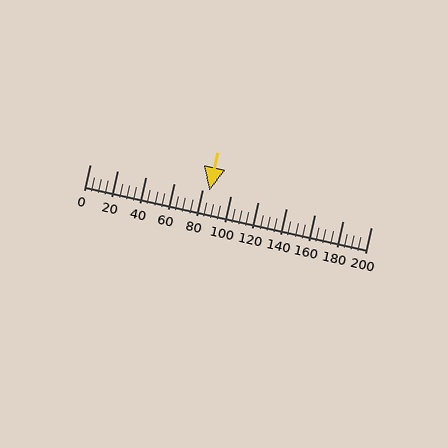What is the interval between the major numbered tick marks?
The major tick marks are spaced 20 units apart.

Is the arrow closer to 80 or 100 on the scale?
The arrow is closer to 80.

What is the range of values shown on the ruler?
The ruler shows values from 0 to 200.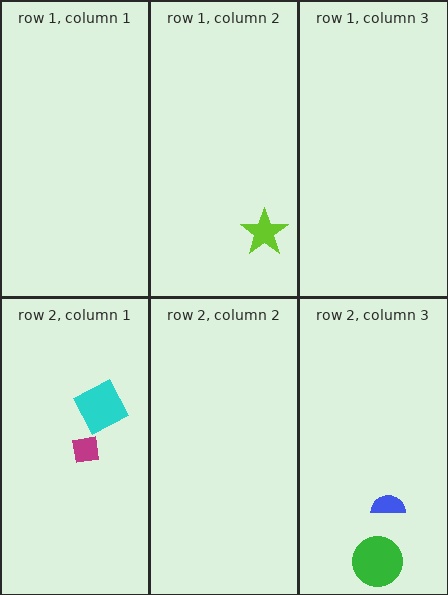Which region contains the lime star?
The row 1, column 2 region.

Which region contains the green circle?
The row 2, column 3 region.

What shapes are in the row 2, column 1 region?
The magenta square, the cyan square.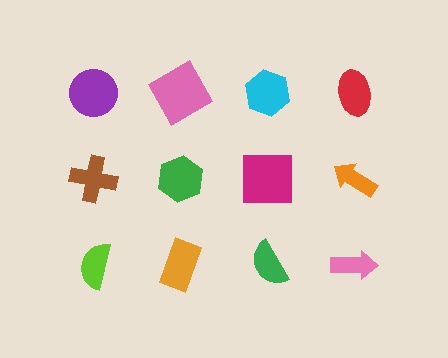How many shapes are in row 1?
4 shapes.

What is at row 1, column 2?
A pink square.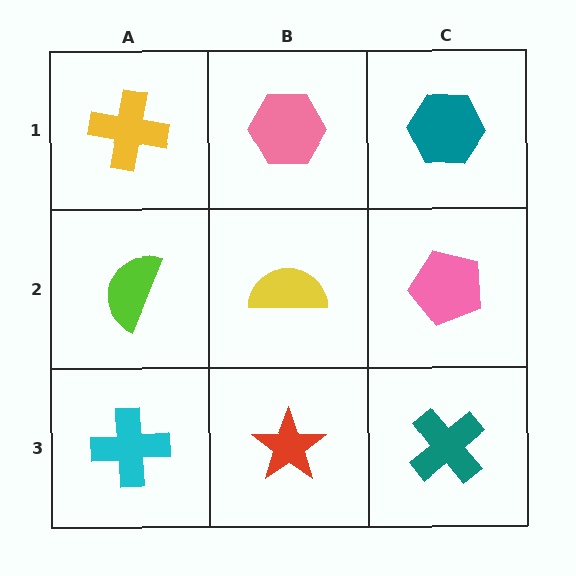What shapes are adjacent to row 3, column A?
A lime semicircle (row 2, column A), a red star (row 3, column B).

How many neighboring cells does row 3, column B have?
3.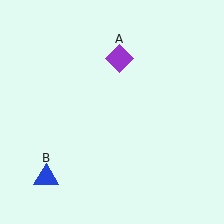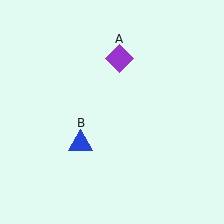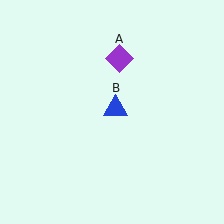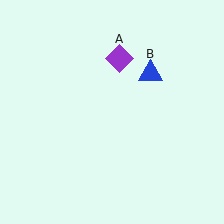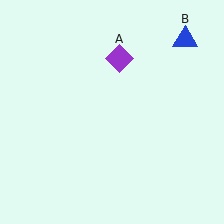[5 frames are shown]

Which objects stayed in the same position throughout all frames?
Purple diamond (object A) remained stationary.